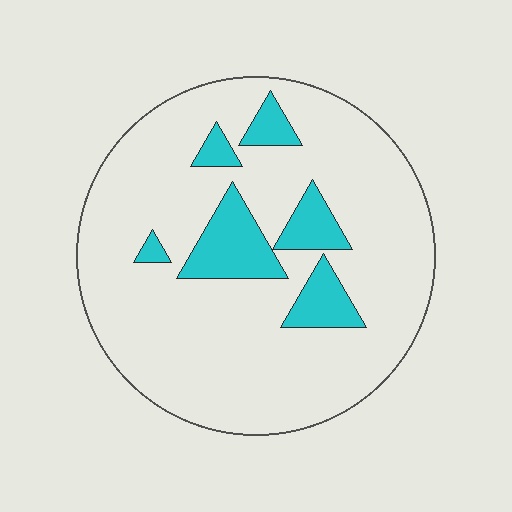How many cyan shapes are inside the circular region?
6.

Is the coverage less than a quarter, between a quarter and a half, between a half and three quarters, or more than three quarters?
Less than a quarter.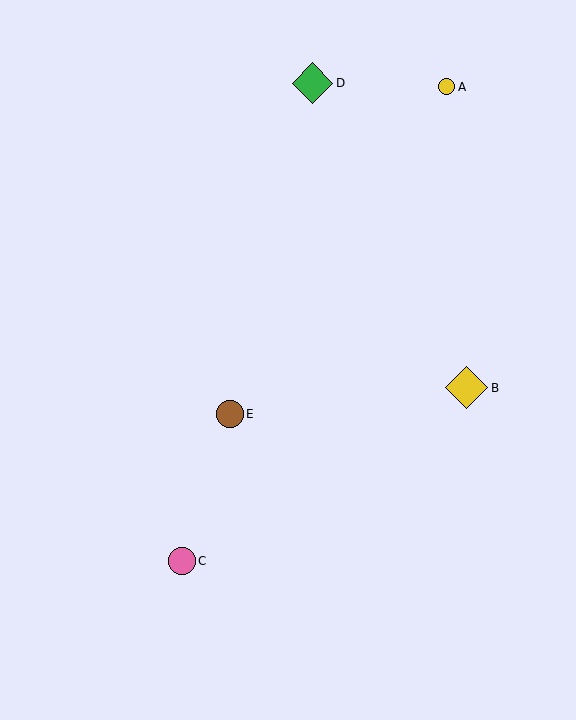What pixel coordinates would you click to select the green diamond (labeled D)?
Click at (313, 83) to select the green diamond D.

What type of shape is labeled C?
Shape C is a pink circle.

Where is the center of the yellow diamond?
The center of the yellow diamond is at (467, 388).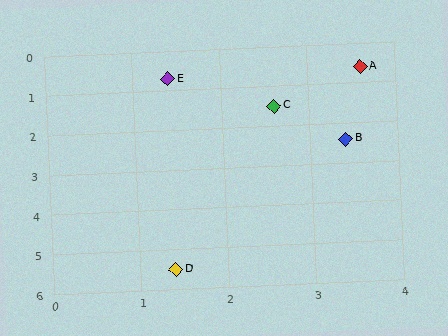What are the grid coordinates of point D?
Point D is at approximately (1.4, 5.5).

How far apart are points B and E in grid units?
Points B and E are about 2.6 grid units apart.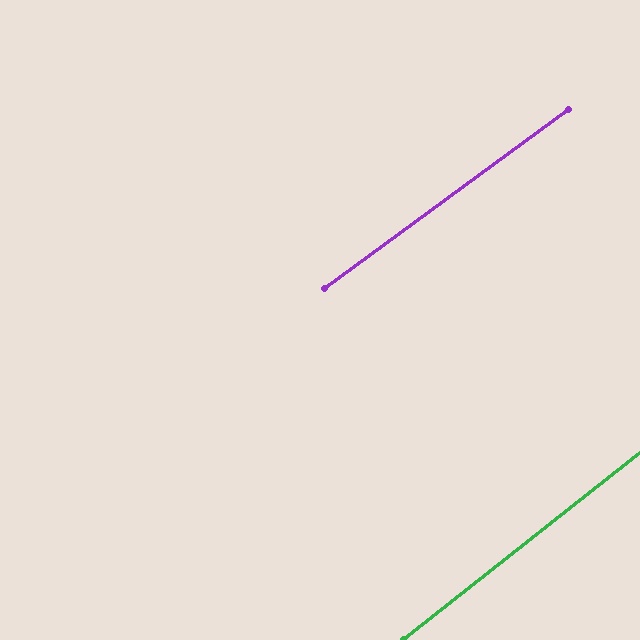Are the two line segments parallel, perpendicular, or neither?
Parallel — their directions differ by only 1.8°.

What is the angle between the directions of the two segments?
Approximately 2 degrees.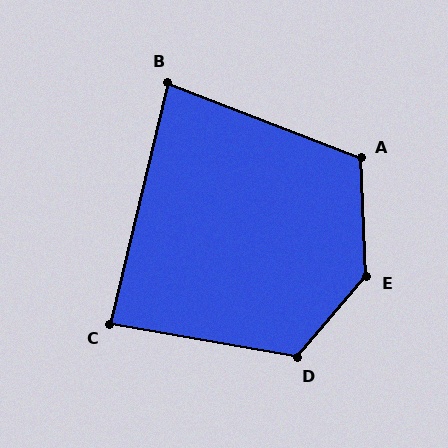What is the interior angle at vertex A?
Approximately 114 degrees (obtuse).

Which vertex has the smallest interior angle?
B, at approximately 82 degrees.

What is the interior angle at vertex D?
Approximately 121 degrees (obtuse).